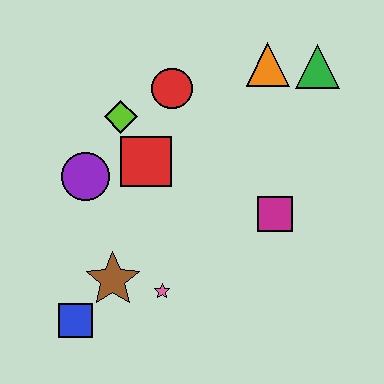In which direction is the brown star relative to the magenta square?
The brown star is to the left of the magenta square.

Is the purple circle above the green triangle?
No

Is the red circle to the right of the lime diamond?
Yes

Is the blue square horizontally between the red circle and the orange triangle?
No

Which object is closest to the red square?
The lime diamond is closest to the red square.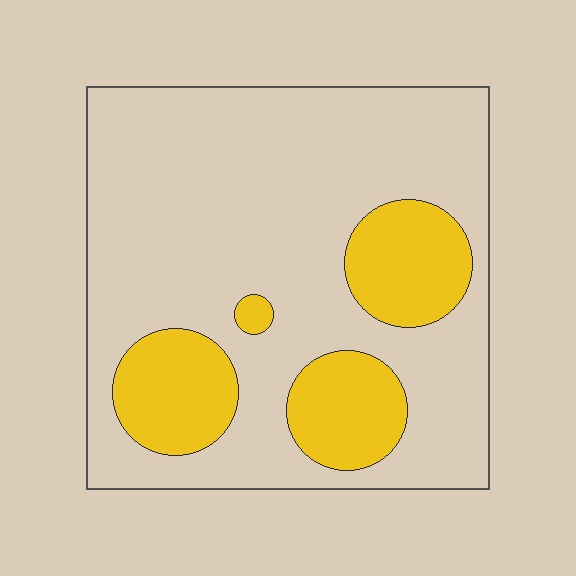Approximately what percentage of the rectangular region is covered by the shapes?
Approximately 25%.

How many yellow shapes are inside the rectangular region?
4.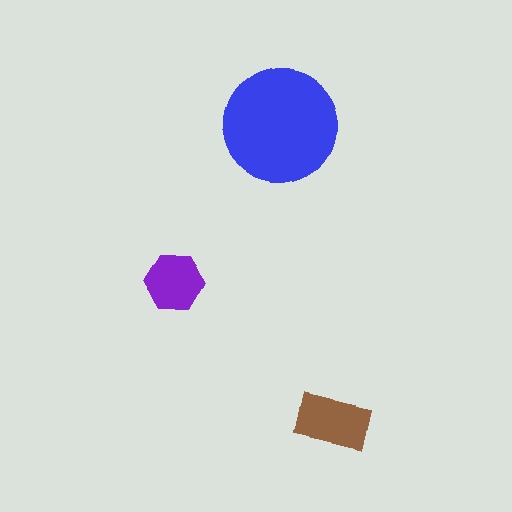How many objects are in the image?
There are 3 objects in the image.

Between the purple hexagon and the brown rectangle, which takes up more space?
The brown rectangle.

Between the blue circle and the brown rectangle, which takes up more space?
The blue circle.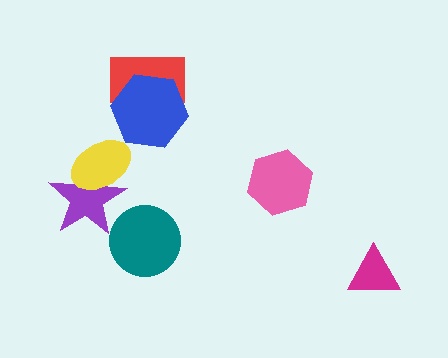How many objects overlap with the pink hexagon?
0 objects overlap with the pink hexagon.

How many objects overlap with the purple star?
1 object overlaps with the purple star.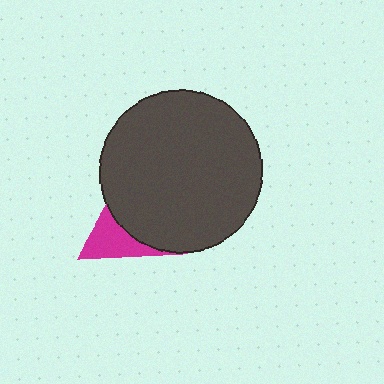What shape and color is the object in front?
The object in front is a dark gray circle.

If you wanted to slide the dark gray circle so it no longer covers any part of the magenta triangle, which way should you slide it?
Slide it toward the upper-right — that is the most direct way to separate the two shapes.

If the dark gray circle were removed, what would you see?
You would see the complete magenta triangle.